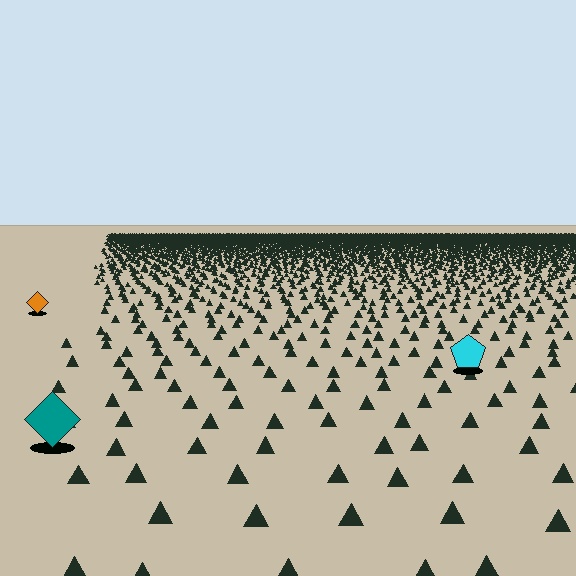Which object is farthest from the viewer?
The orange diamond is farthest from the viewer. It appears smaller and the ground texture around it is denser.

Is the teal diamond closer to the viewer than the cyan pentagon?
Yes. The teal diamond is closer — you can tell from the texture gradient: the ground texture is coarser near it.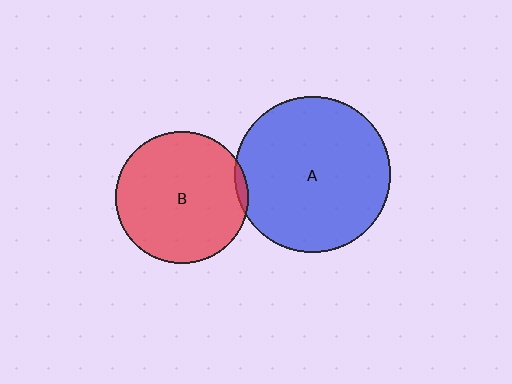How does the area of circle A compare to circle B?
Approximately 1.4 times.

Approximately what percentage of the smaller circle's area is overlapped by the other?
Approximately 5%.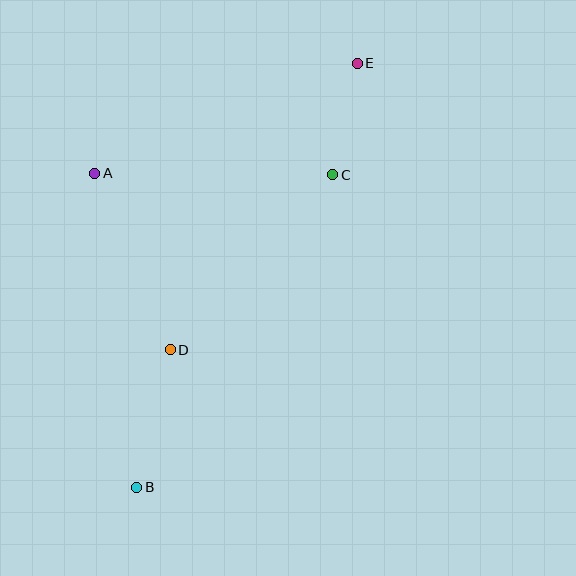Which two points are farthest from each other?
Points B and E are farthest from each other.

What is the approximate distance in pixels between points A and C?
The distance between A and C is approximately 238 pixels.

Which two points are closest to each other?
Points C and E are closest to each other.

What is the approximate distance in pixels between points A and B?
The distance between A and B is approximately 317 pixels.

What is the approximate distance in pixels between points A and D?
The distance between A and D is approximately 192 pixels.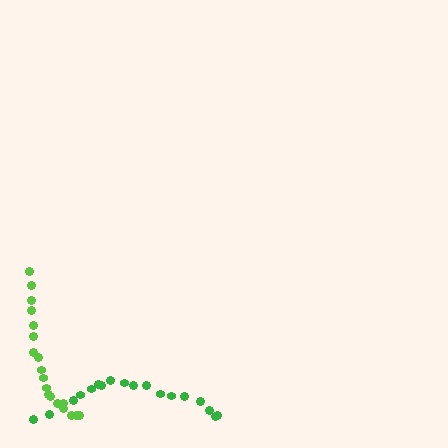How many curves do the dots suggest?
There are 2 distinct paths.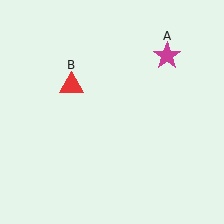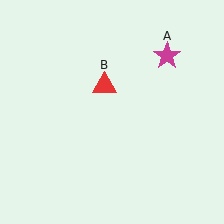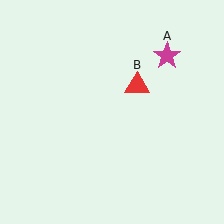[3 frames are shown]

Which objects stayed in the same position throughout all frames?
Magenta star (object A) remained stationary.